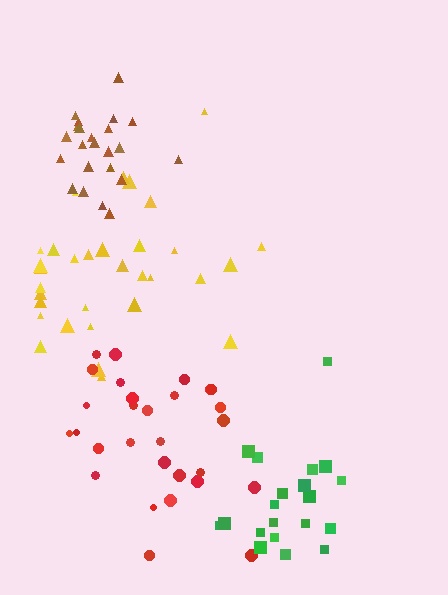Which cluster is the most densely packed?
Brown.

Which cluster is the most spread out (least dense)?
Yellow.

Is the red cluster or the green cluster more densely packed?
Green.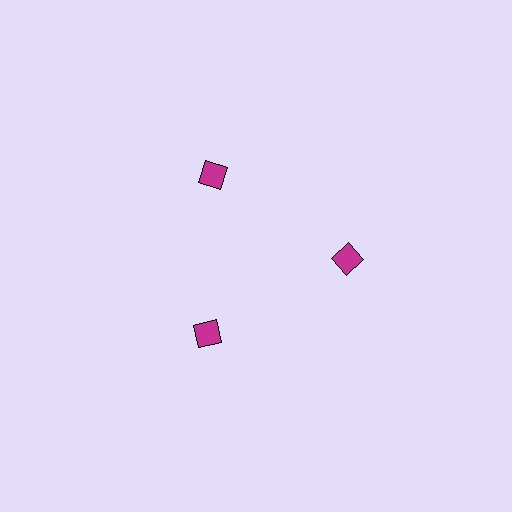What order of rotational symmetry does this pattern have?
This pattern has 3-fold rotational symmetry.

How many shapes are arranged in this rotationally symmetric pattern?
There are 3 shapes, arranged in 3 groups of 1.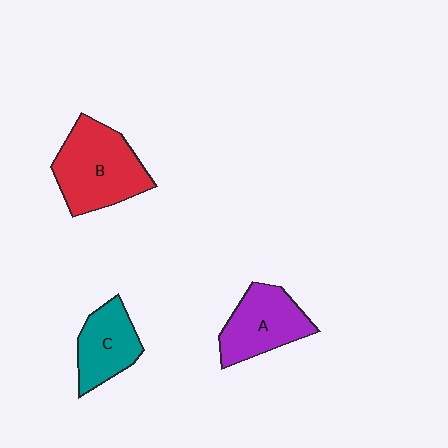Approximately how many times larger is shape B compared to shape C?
Approximately 1.6 times.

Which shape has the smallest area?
Shape C (teal).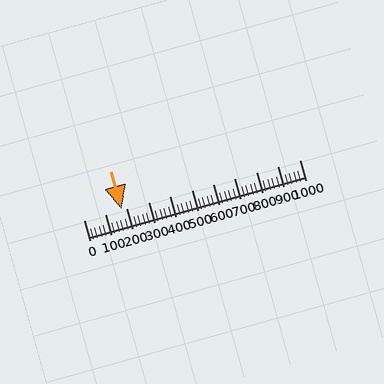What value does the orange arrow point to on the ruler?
The orange arrow points to approximately 178.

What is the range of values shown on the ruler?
The ruler shows values from 0 to 1000.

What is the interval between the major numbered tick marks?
The major tick marks are spaced 100 units apart.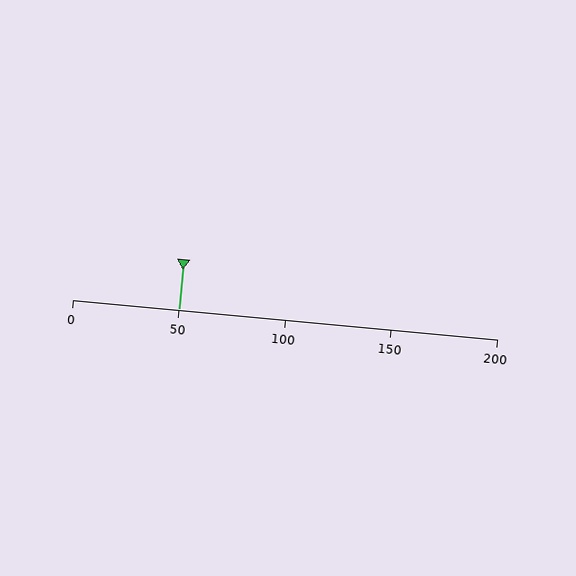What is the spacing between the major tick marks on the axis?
The major ticks are spaced 50 apart.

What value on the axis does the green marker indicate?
The marker indicates approximately 50.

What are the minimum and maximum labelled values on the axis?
The axis runs from 0 to 200.